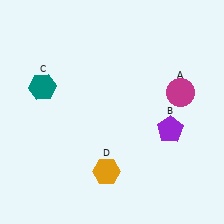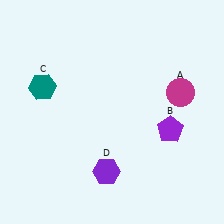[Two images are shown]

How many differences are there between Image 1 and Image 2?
There is 1 difference between the two images.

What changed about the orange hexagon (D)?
In Image 1, D is orange. In Image 2, it changed to purple.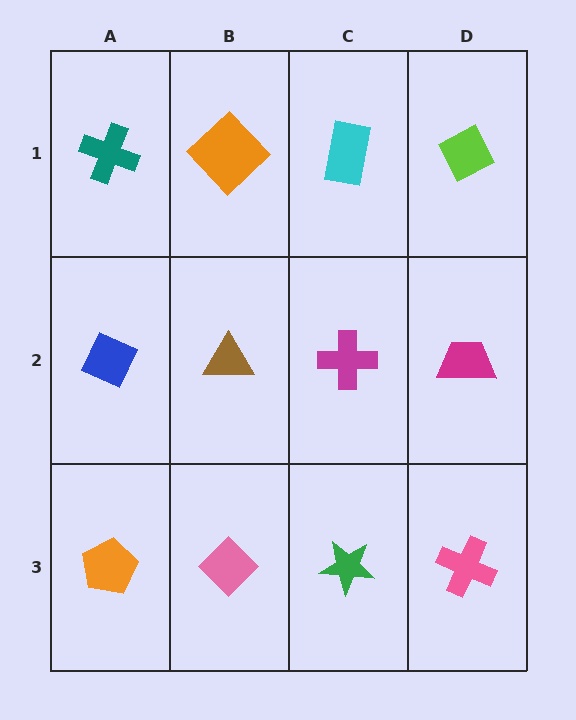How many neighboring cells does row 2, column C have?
4.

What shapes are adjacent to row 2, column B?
An orange diamond (row 1, column B), a pink diamond (row 3, column B), a blue diamond (row 2, column A), a magenta cross (row 2, column C).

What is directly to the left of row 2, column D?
A magenta cross.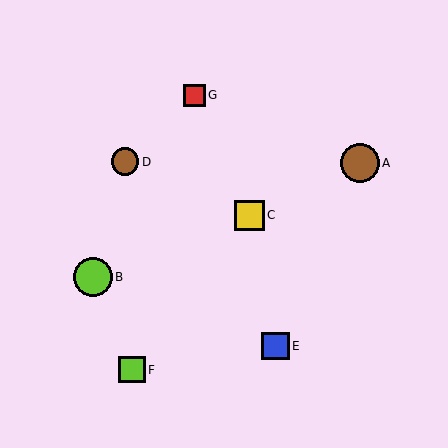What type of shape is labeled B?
Shape B is a lime circle.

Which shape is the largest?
The lime circle (labeled B) is the largest.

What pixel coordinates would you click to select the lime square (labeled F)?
Click at (132, 370) to select the lime square F.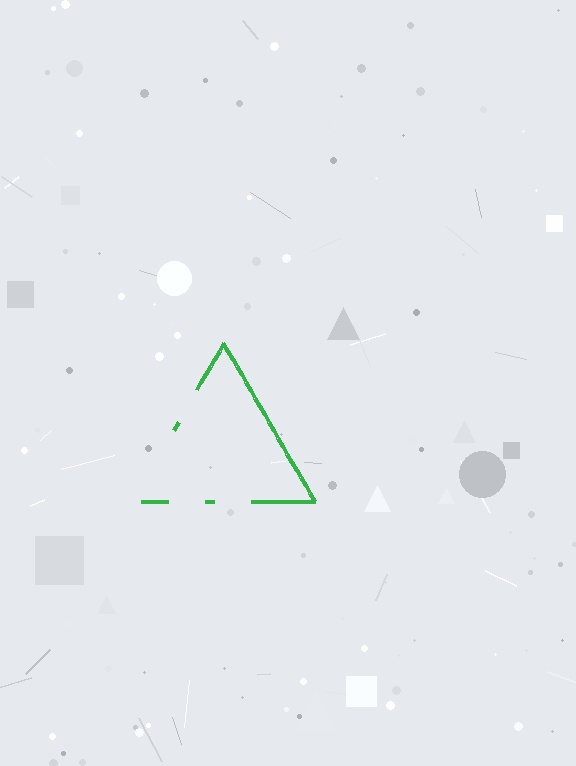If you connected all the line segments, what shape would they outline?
They would outline a triangle.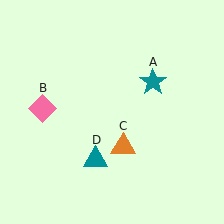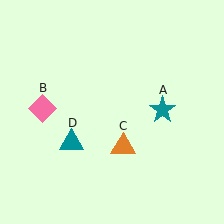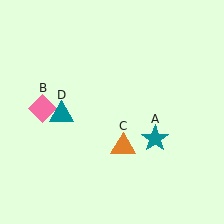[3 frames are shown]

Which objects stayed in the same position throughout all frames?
Pink diamond (object B) and orange triangle (object C) remained stationary.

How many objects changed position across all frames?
2 objects changed position: teal star (object A), teal triangle (object D).